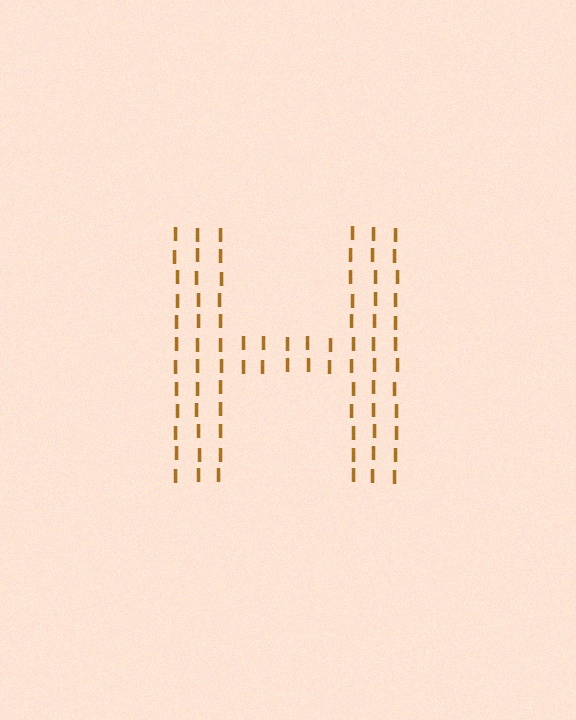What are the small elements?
The small elements are letter I's.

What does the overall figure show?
The overall figure shows the letter H.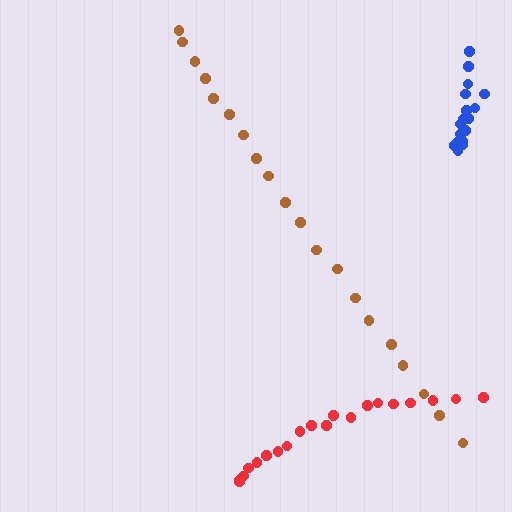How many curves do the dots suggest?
There are 3 distinct paths.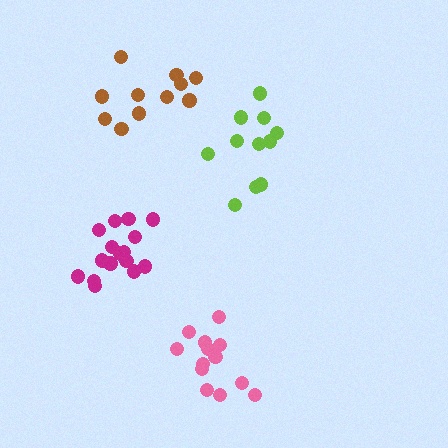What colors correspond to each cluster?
The clusters are colored: magenta, lime, pink, brown.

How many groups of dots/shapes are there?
There are 4 groups.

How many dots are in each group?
Group 1: 16 dots, Group 2: 11 dots, Group 3: 13 dots, Group 4: 11 dots (51 total).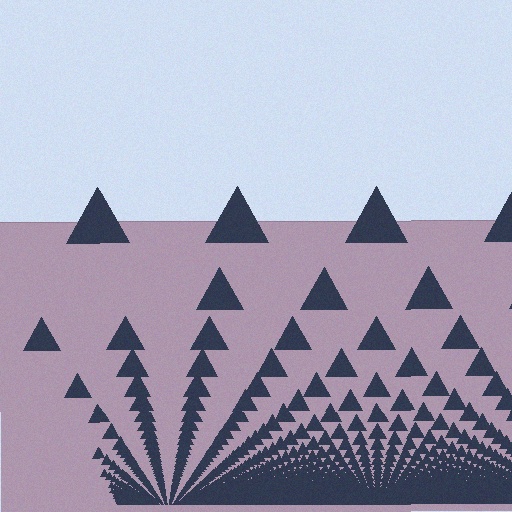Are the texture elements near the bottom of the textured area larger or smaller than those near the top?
Smaller. The gradient is inverted — elements near the bottom are smaller and denser.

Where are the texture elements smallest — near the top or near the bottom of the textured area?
Near the bottom.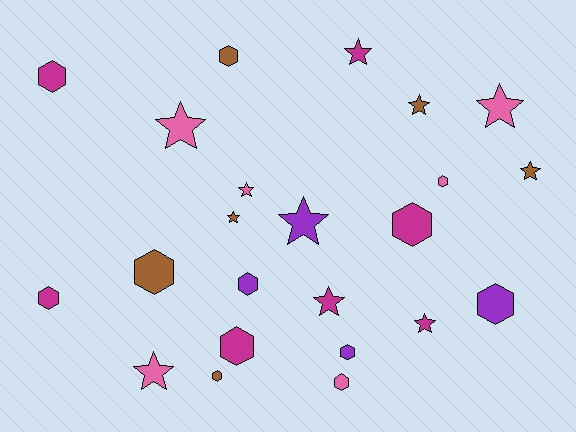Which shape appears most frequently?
Hexagon, with 12 objects.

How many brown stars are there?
There are 3 brown stars.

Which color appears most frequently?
Magenta, with 7 objects.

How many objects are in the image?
There are 23 objects.